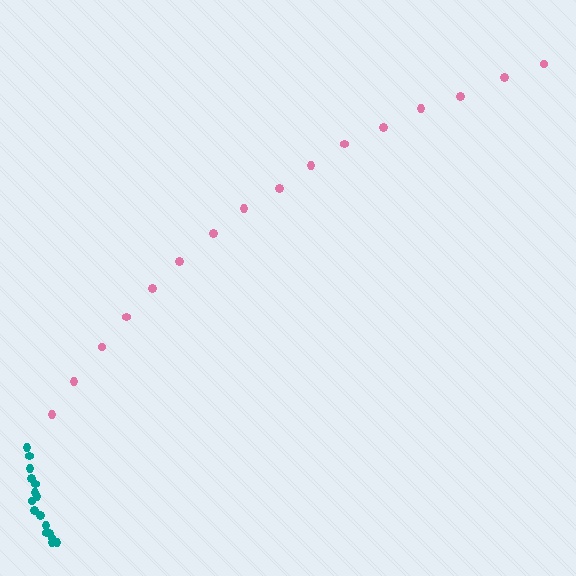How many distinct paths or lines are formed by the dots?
There are 2 distinct paths.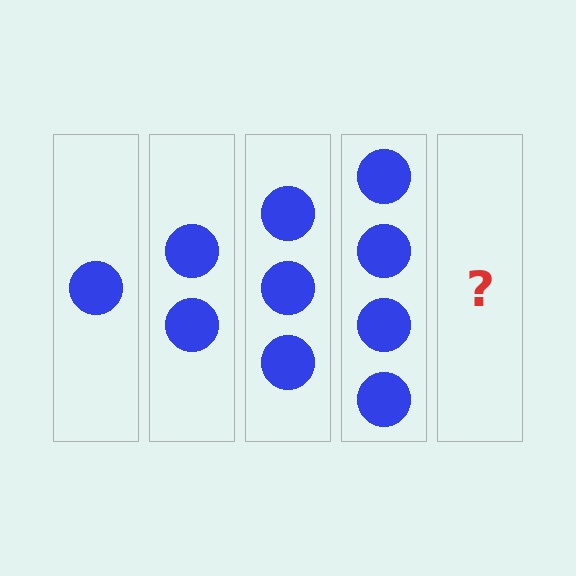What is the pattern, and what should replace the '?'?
The pattern is that each step adds one more circle. The '?' should be 5 circles.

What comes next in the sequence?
The next element should be 5 circles.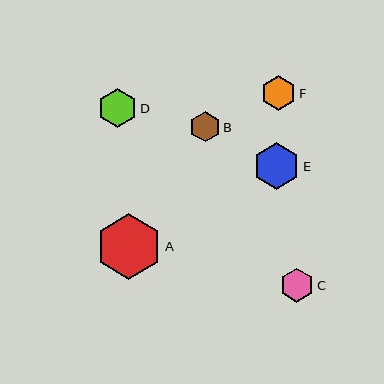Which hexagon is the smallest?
Hexagon B is the smallest with a size of approximately 30 pixels.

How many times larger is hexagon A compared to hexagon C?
Hexagon A is approximately 1.9 times the size of hexagon C.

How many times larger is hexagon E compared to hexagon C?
Hexagon E is approximately 1.4 times the size of hexagon C.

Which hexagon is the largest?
Hexagon A is the largest with a size of approximately 65 pixels.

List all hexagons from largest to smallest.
From largest to smallest: A, E, D, F, C, B.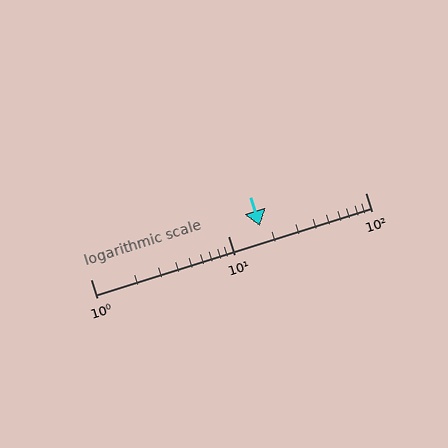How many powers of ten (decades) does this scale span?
The scale spans 2 decades, from 1 to 100.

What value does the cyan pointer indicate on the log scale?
The pointer indicates approximately 17.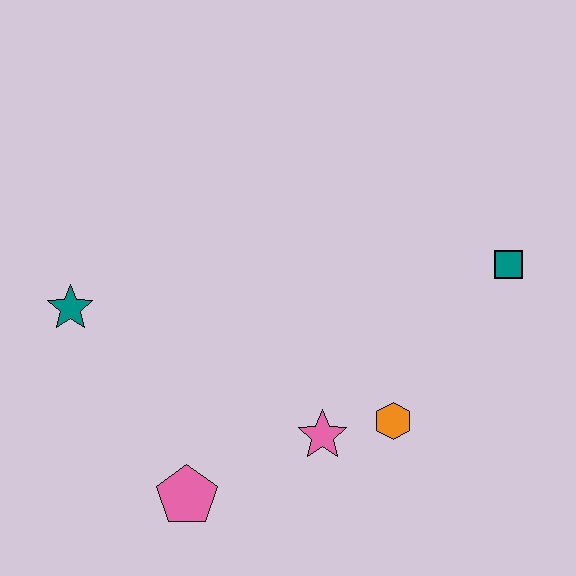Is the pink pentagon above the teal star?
No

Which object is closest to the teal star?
The pink pentagon is closest to the teal star.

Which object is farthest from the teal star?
The teal square is farthest from the teal star.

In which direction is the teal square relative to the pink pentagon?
The teal square is to the right of the pink pentagon.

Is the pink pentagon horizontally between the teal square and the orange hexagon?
No